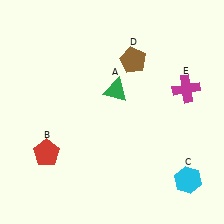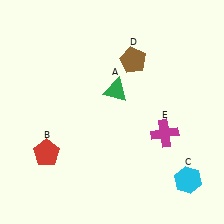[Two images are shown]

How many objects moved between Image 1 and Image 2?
1 object moved between the two images.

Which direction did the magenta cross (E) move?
The magenta cross (E) moved down.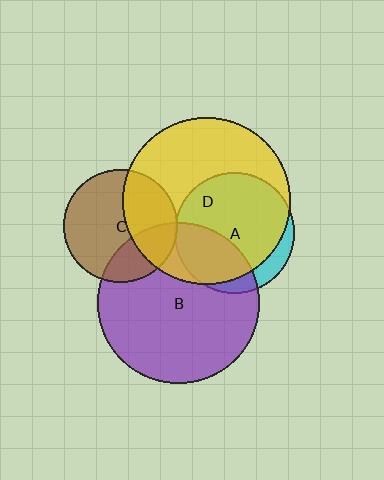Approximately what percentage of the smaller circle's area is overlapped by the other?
Approximately 25%.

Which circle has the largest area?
Circle D (yellow).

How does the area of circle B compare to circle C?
Approximately 2.0 times.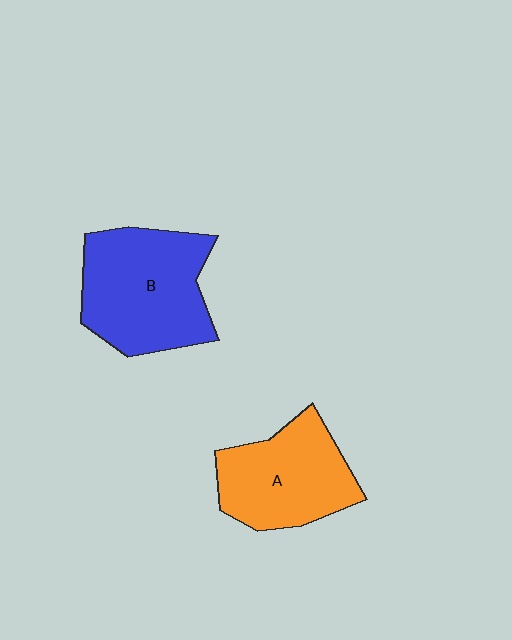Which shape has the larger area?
Shape B (blue).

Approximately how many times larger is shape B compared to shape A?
Approximately 1.2 times.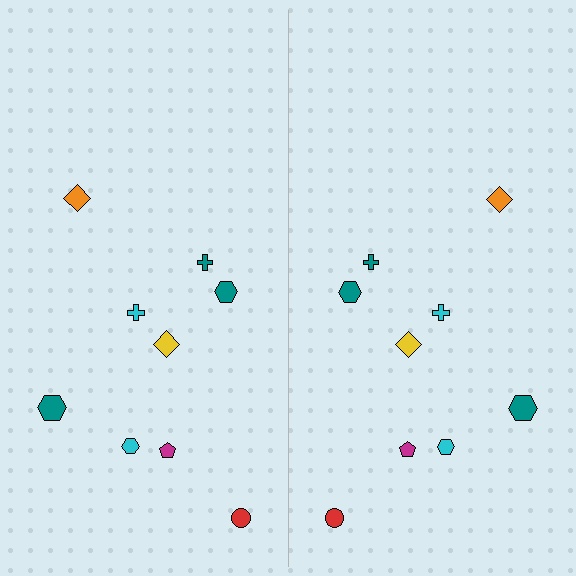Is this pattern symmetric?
Yes, this pattern has bilateral (reflection) symmetry.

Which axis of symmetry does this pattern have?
The pattern has a vertical axis of symmetry running through the center of the image.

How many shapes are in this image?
There are 18 shapes in this image.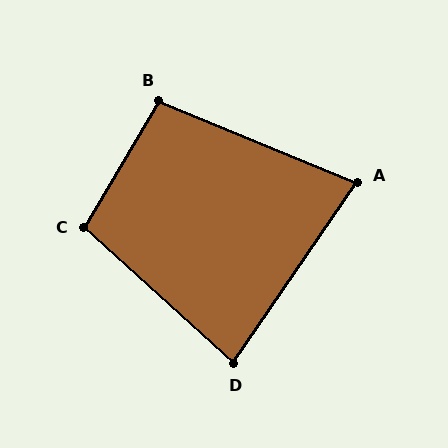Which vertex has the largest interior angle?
C, at approximately 102 degrees.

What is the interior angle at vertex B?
Approximately 98 degrees (obtuse).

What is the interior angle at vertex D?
Approximately 82 degrees (acute).